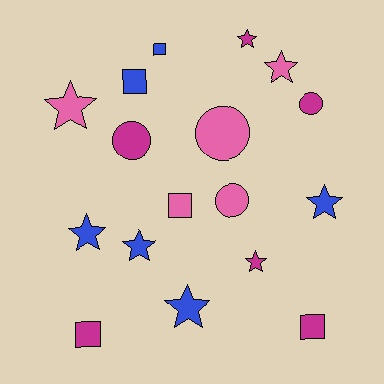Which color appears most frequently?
Blue, with 6 objects.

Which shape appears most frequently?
Star, with 8 objects.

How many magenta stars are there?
There are 2 magenta stars.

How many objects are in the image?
There are 17 objects.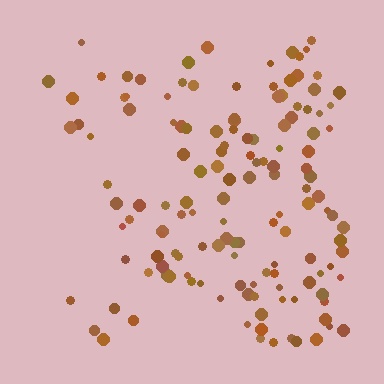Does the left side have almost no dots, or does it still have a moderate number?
Still a moderate number, just noticeably fewer than the right.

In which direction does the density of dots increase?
From left to right, with the right side densest.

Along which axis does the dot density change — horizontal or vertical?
Horizontal.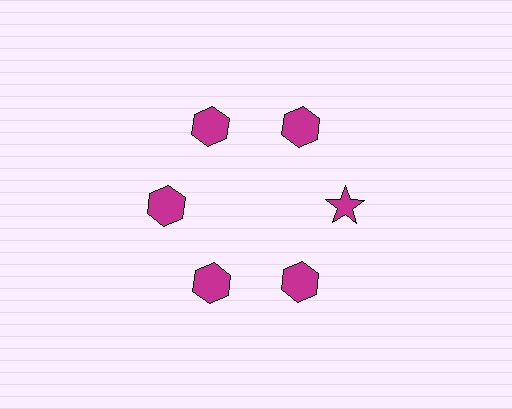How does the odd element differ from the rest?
It has a different shape: star instead of hexagon.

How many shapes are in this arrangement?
There are 6 shapes arranged in a ring pattern.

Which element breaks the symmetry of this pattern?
The magenta star at roughly the 3 o'clock position breaks the symmetry. All other shapes are magenta hexagons.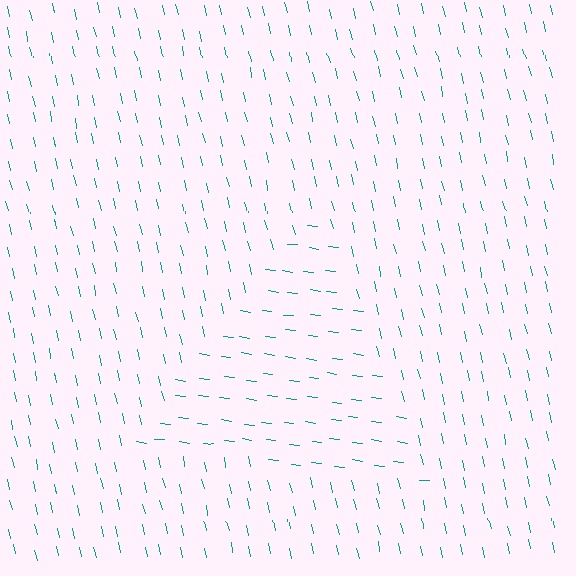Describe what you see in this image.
The image is filled with small teal line segments. A triangle region in the image has lines oriented differently from the surrounding lines, creating a visible texture boundary.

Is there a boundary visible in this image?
Yes, there is a texture boundary formed by a change in line orientation.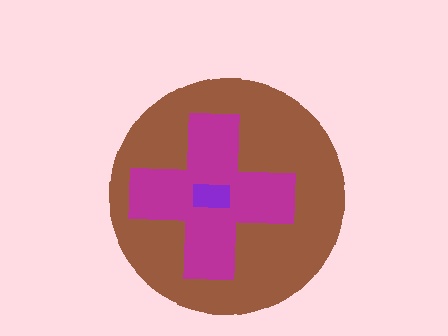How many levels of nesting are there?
3.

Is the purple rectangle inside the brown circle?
Yes.